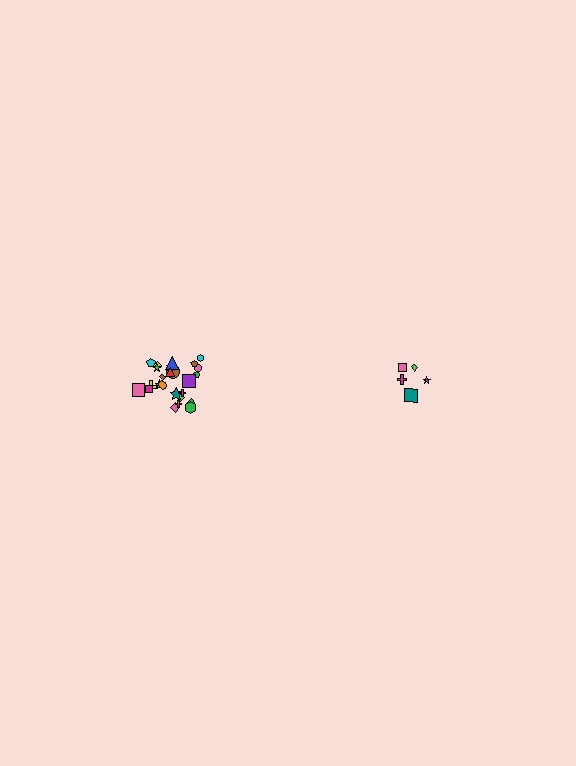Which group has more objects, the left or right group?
The left group.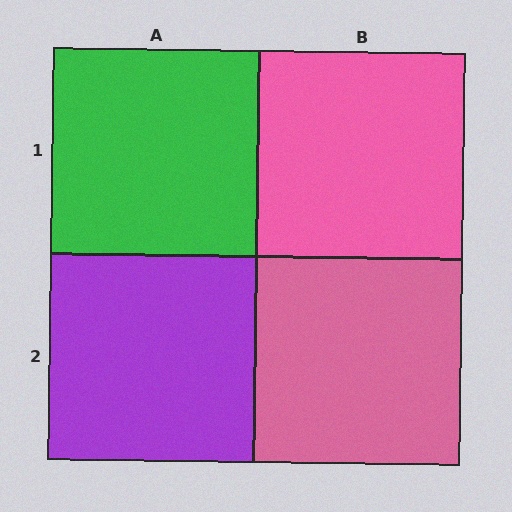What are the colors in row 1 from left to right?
Green, pink.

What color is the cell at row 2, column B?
Pink.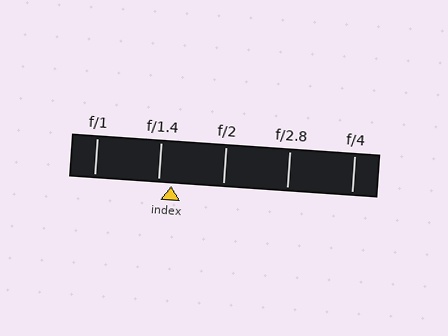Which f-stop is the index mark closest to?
The index mark is closest to f/1.4.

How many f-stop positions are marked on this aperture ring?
There are 5 f-stop positions marked.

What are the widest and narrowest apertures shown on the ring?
The widest aperture shown is f/1 and the narrowest is f/4.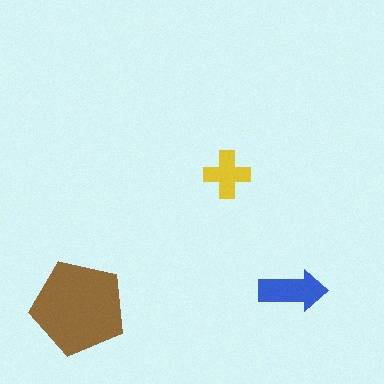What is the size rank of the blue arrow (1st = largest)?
2nd.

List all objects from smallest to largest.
The yellow cross, the blue arrow, the brown pentagon.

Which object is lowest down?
The brown pentagon is bottommost.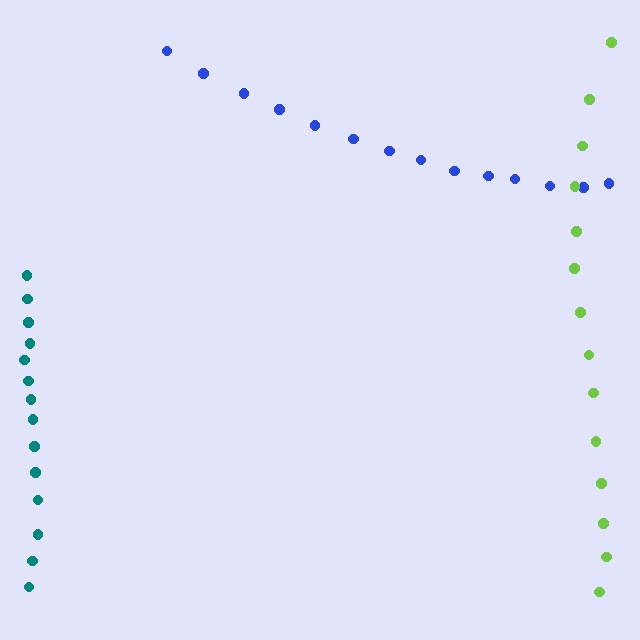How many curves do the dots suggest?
There are 3 distinct paths.